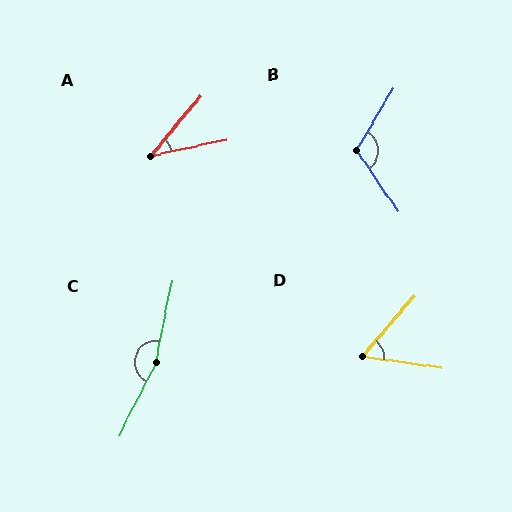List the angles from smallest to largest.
A (38°), D (57°), B (115°), C (164°).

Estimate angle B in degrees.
Approximately 115 degrees.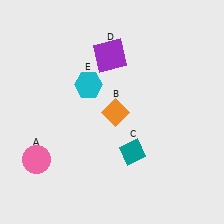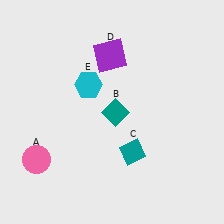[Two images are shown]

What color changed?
The diamond (B) changed from orange in Image 1 to teal in Image 2.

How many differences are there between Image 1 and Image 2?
There is 1 difference between the two images.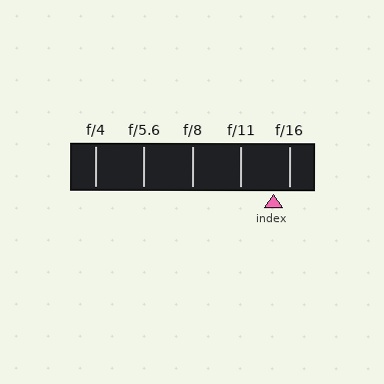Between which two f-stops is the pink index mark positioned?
The index mark is between f/11 and f/16.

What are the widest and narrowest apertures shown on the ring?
The widest aperture shown is f/4 and the narrowest is f/16.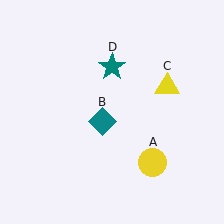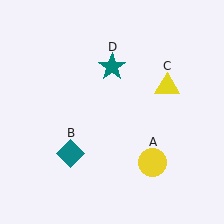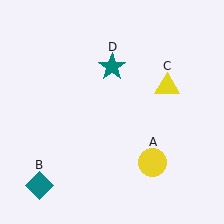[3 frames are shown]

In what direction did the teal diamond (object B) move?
The teal diamond (object B) moved down and to the left.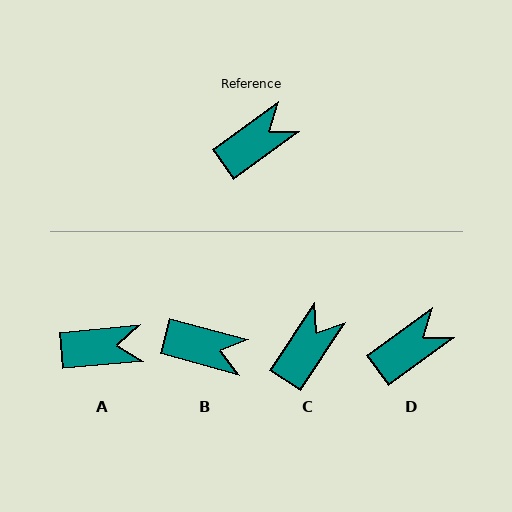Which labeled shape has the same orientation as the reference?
D.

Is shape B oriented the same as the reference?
No, it is off by about 51 degrees.